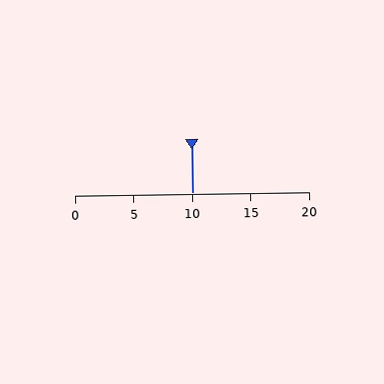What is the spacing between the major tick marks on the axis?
The major ticks are spaced 5 apart.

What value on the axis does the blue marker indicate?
The marker indicates approximately 10.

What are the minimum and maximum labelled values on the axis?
The axis runs from 0 to 20.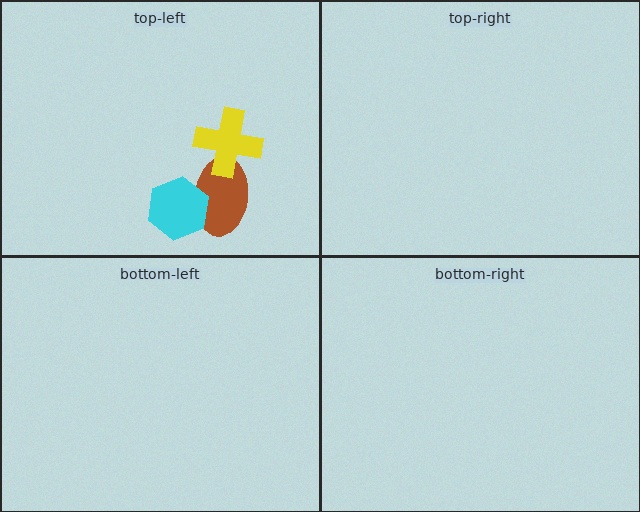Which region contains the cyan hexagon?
The top-left region.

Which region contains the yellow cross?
The top-left region.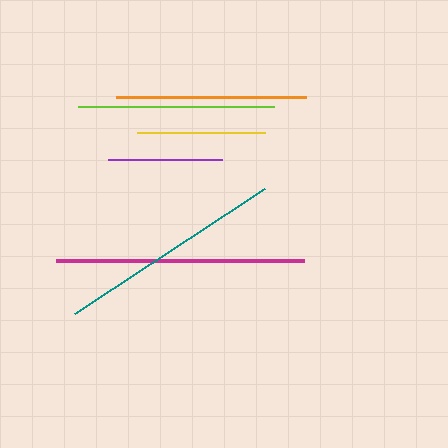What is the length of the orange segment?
The orange segment is approximately 190 pixels long.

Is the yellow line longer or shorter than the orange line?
The orange line is longer than the yellow line.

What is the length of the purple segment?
The purple segment is approximately 114 pixels long.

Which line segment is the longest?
The magenta line is the longest at approximately 248 pixels.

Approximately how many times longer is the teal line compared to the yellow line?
The teal line is approximately 1.8 times the length of the yellow line.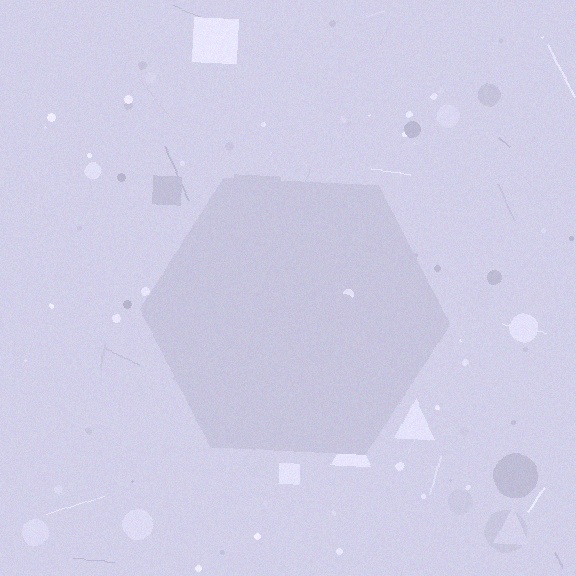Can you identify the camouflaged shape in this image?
The camouflaged shape is a hexagon.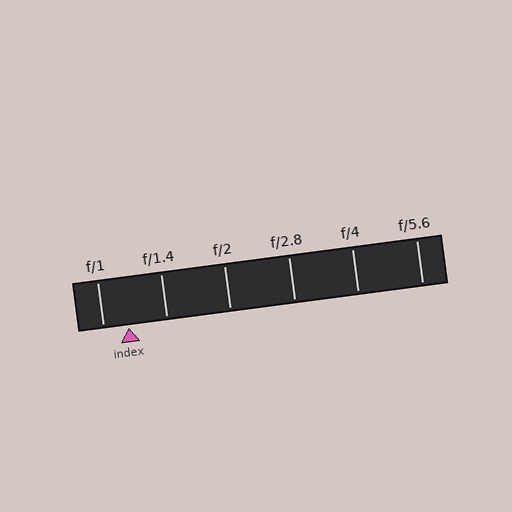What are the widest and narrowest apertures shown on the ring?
The widest aperture shown is f/1 and the narrowest is f/5.6.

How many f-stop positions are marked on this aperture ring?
There are 6 f-stop positions marked.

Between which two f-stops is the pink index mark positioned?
The index mark is between f/1 and f/1.4.